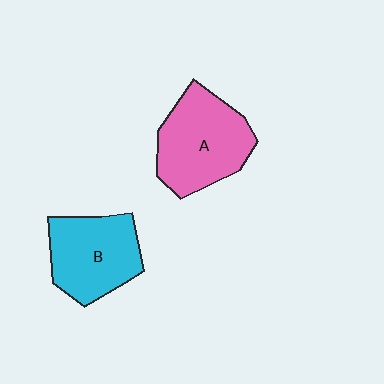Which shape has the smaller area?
Shape B (cyan).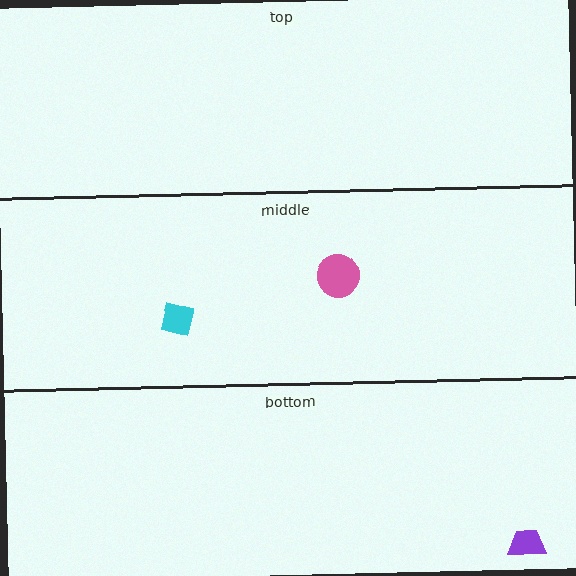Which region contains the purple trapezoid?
The bottom region.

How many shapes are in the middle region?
2.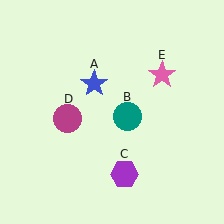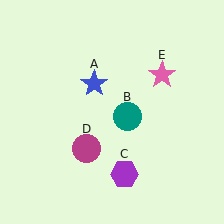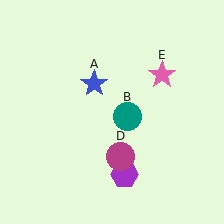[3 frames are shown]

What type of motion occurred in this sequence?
The magenta circle (object D) rotated counterclockwise around the center of the scene.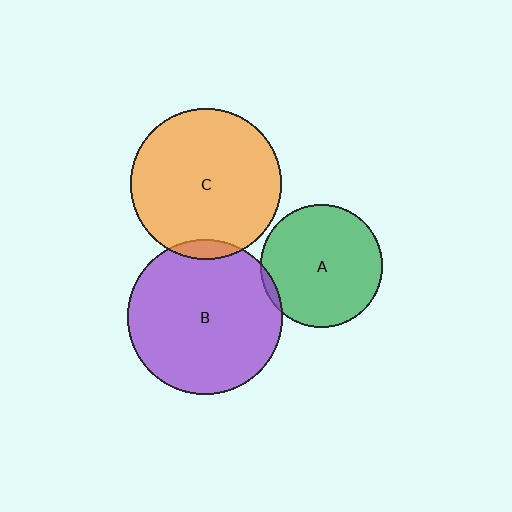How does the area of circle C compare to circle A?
Approximately 1.5 times.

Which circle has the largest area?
Circle B (purple).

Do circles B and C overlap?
Yes.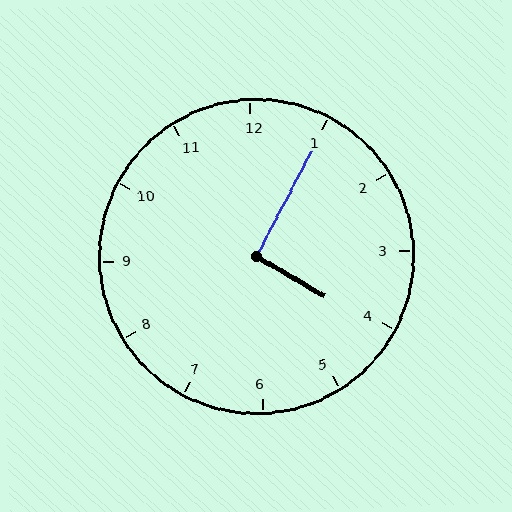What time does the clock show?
4:05.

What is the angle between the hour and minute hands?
Approximately 92 degrees.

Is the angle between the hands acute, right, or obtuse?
It is right.